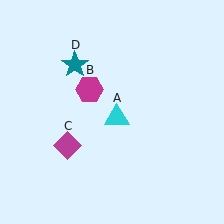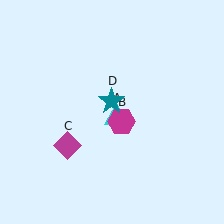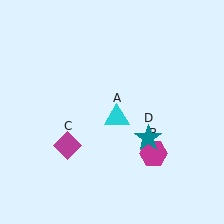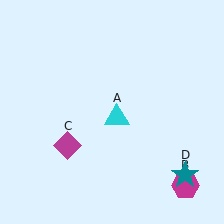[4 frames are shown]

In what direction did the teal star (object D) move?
The teal star (object D) moved down and to the right.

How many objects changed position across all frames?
2 objects changed position: magenta hexagon (object B), teal star (object D).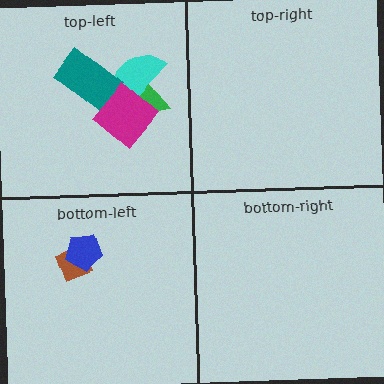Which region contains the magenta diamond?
The top-left region.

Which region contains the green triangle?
The top-left region.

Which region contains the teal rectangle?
The top-left region.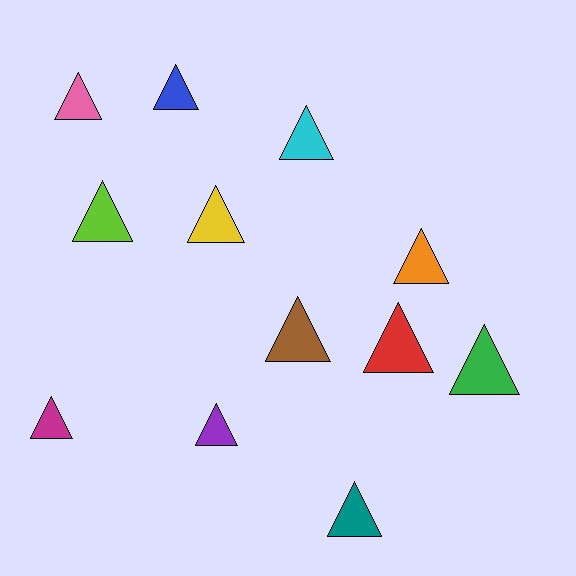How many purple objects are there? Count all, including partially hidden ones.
There is 1 purple object.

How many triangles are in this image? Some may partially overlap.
There are 12 triangles.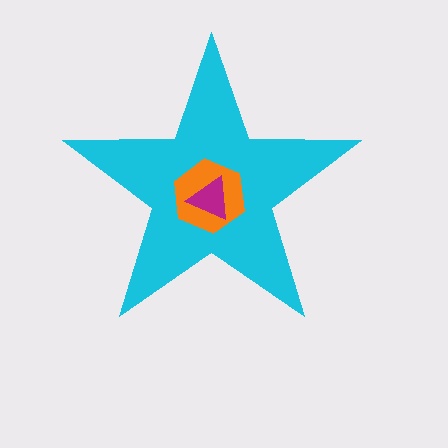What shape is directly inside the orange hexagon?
The magenta triangle.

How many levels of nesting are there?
3.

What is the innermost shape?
The magenta triangle.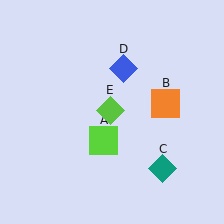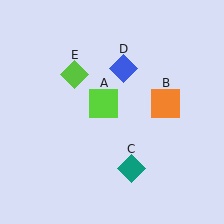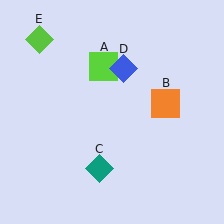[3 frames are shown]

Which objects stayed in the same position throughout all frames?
Orange square (object B) and blue diamond (object D) remained stationary.